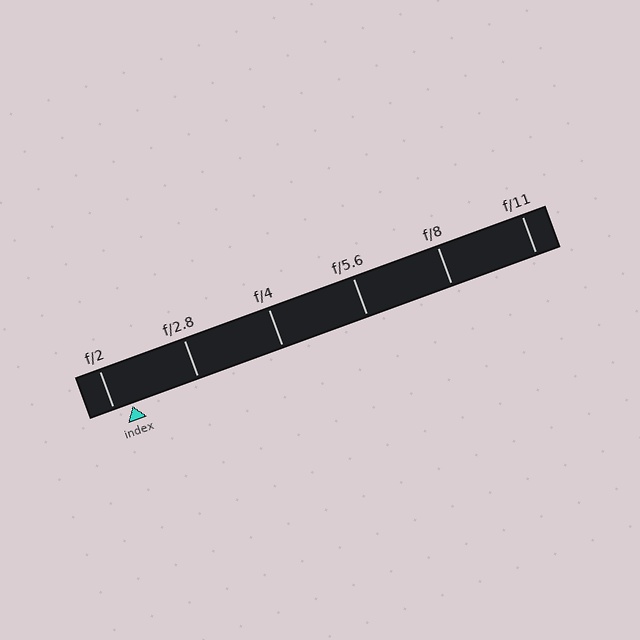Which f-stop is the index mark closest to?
The index mark is closest to f/2.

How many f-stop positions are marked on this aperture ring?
There are 6 f-stop positions marked.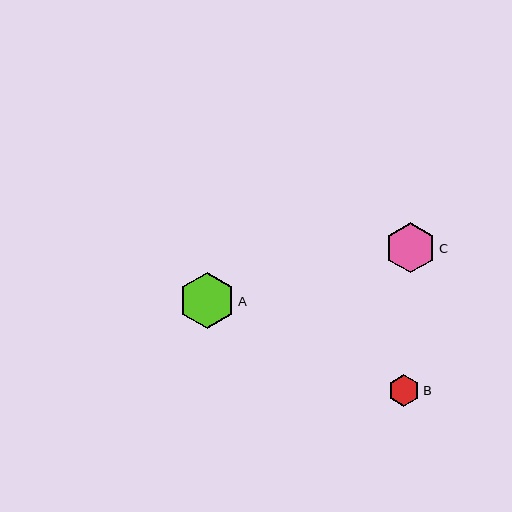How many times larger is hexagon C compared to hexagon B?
Hexagon C is approximately 1.6 times the size of hexagon B.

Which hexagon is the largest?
Hexagon A is the largest with a size of approximately 56 pixels.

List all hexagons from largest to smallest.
From largest to smallest: A, C, B.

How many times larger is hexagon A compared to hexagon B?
Hexagon A is approximately 1.8 times the size of hexagon B.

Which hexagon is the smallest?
Hexagon B is the smallest with a size of approximately 32 pixels.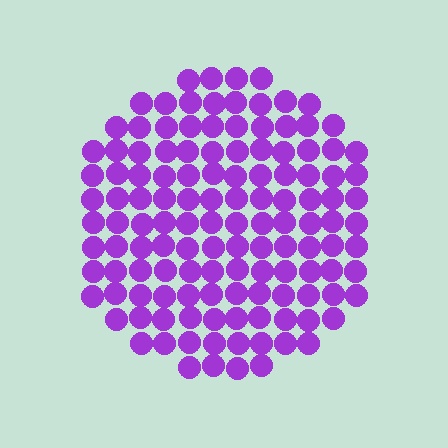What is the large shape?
The large shape is a circle.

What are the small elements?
The small elements are circles.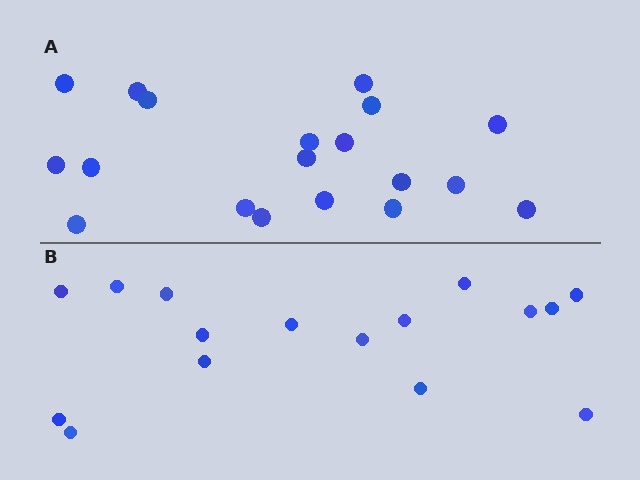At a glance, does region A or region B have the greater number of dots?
Region A (the top region) has more dots.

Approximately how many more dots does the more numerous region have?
Region A has just a few more — roughly 2 or 3 more dots than region B.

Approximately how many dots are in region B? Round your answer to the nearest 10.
About 20 dots. (The exact count is 16, which rounds to 20.)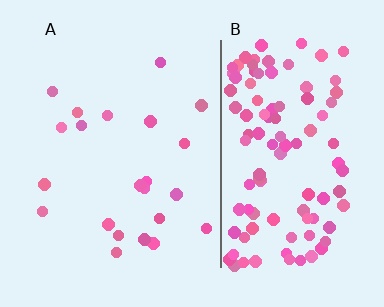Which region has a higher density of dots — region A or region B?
B (the right).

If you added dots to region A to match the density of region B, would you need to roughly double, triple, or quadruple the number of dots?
Approximately quadruple.